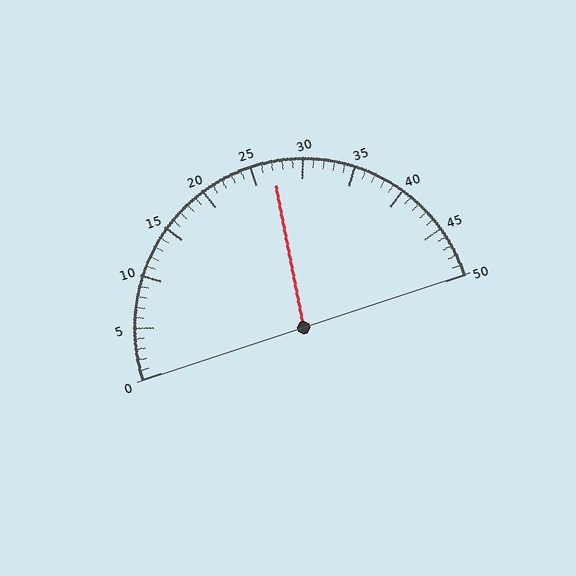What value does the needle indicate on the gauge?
The needle indicates approximately 27.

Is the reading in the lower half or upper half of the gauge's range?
The reading is in the upper half of the range (0 to 50).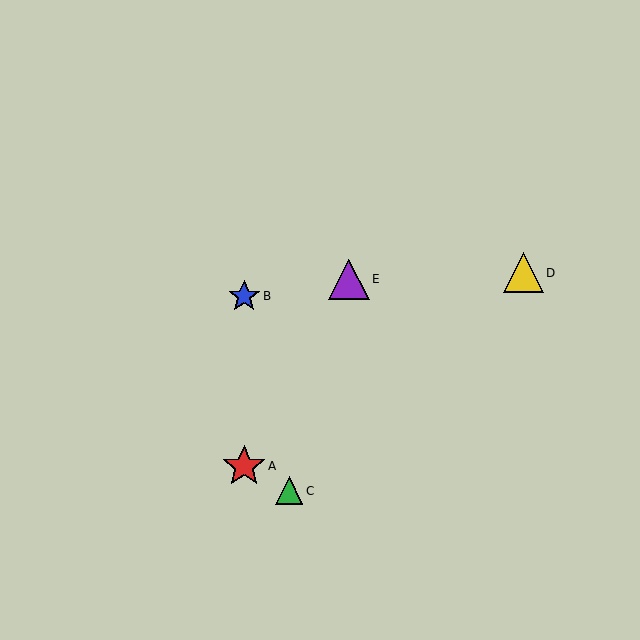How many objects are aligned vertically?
2 objects (A, B) are aligned vertically.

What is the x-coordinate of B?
Object B is at x≈244.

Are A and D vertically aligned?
No, A is at x≈244 and D is at x≈523.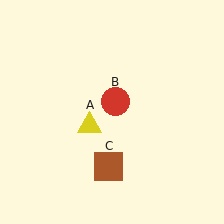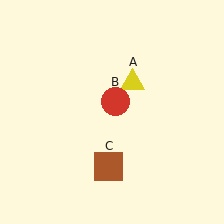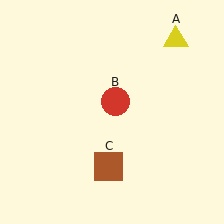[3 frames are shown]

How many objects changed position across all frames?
1 object changed position: yellow triangle (object A).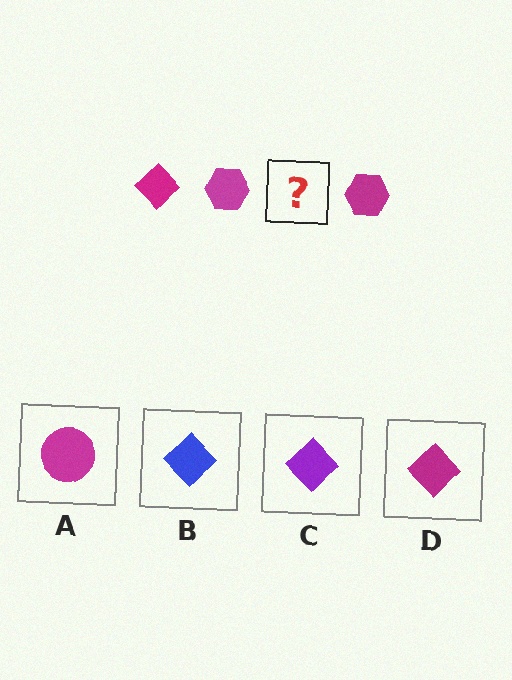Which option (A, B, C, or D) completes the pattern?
D.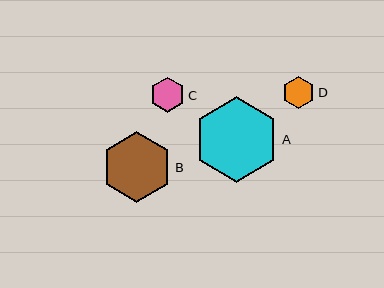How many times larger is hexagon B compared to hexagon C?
Hexagon B is approximately 2.0 times the size of hexagon C.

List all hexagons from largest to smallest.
From largest to smallest: A, B, C, D.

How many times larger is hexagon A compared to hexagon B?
Hexagon A is approximately 1.2 times the size of hexagon B.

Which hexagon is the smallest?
Hexagon D is the smallest with a size of approximately 32 pixels.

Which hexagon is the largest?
Hexagon A is the largest with a size of approximately 85 pixels.